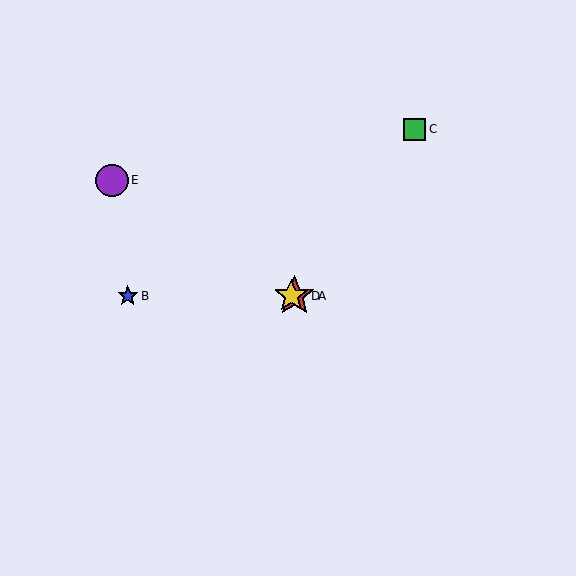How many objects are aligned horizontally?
3 objects (A, B, D) are aligned horizontally.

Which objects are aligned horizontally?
Objects A, B, D are aligned horizontally.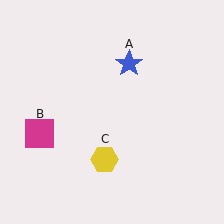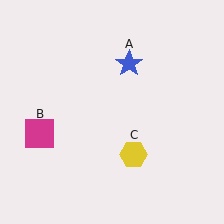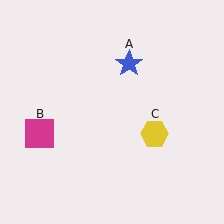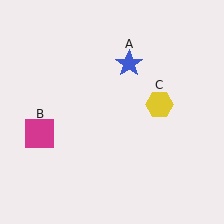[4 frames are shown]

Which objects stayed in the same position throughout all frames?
Blue star (object A) and magenta square (object B) remained stationary.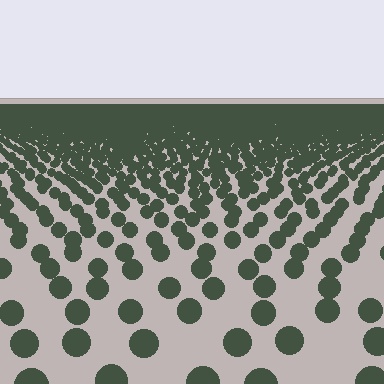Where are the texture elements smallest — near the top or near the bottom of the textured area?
Near the top.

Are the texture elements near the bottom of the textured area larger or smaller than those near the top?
Larger. Near the bottom, elements are closer to the viewer and appear at a bigger on-screen size.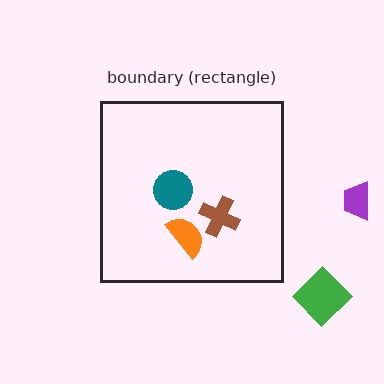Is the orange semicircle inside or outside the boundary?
Inside.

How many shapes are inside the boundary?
3 inside, 2 outside.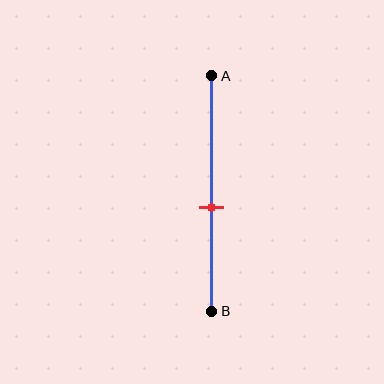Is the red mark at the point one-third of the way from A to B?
No, the mark is at about 55% from A, not at the 33% one-third point.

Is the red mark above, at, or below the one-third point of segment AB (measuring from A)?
The red mark is below the one-third point of segment AB.